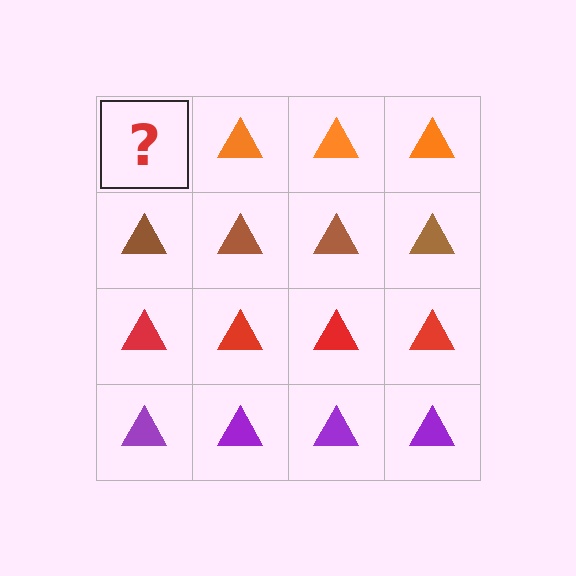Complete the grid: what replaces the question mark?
The question mark should be replaced with an orange triangle.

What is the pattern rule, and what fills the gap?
The rule is that each row has a consistent color. The gap should be filled with an orange triangle.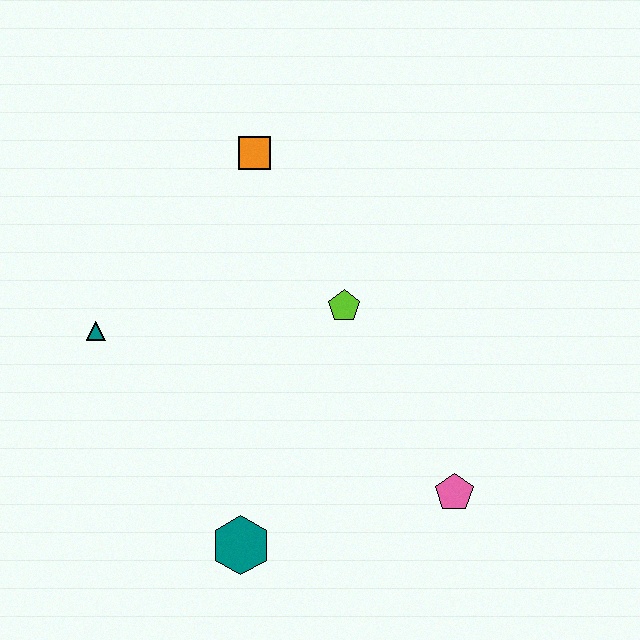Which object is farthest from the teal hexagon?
The orange square is farthest from the teal hexagon.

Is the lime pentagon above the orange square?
No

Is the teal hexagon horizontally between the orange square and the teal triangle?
Yes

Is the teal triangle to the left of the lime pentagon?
Yes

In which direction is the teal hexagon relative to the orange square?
The teal hexagon is below the orange square.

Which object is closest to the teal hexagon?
The pink pentagon is closest to the teal hexagon.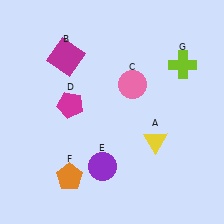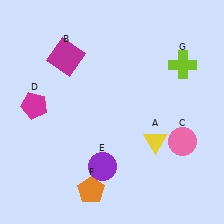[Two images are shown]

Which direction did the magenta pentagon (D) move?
The magenta pentagon (D) moved left.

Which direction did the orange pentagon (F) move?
The orange pentagon (F) moved right.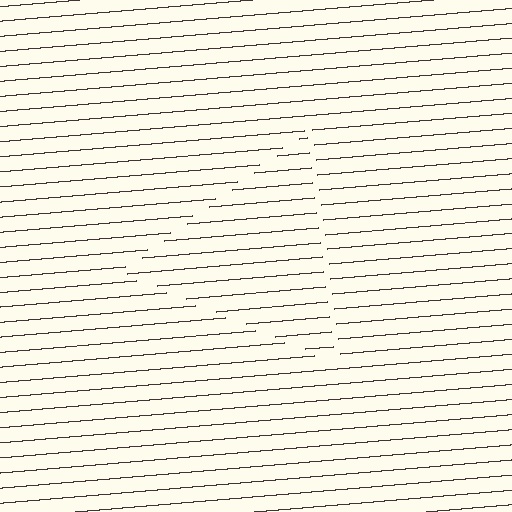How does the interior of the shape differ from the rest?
The interior of the shape contains the same grating, shifted by half a period — the contour is defined by the phase discontinuity where line-ends from the inner and outer gratings abut.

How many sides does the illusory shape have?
3 sides — the line-ends trace a triangle.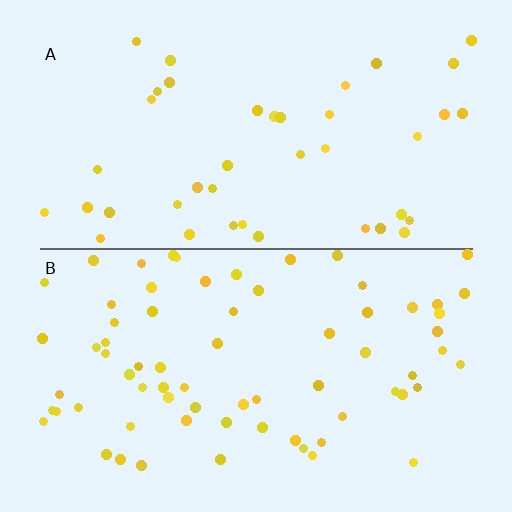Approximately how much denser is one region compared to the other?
Approximately 1.7× — region B over region A.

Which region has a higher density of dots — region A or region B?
B (the bottom).